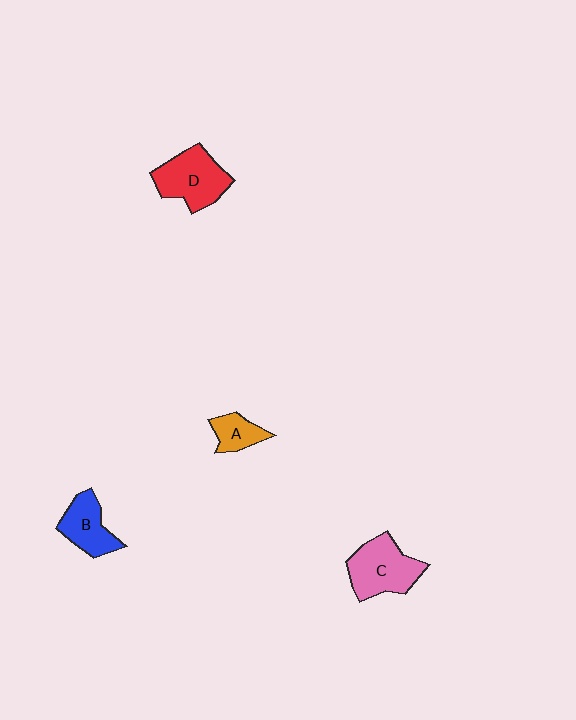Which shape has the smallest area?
Shape A (orange).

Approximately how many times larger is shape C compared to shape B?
Approximately 1.4 times.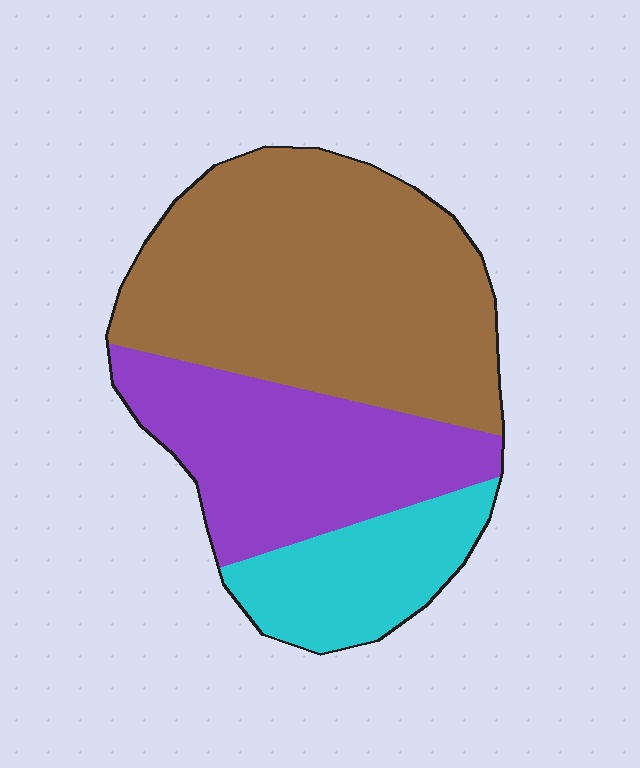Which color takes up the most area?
Brown, at roughly 50%.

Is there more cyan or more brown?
Brown.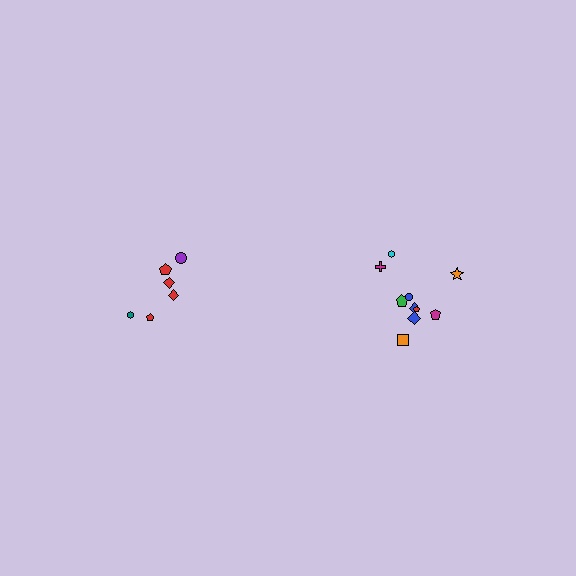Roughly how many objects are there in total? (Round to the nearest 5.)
Roughly 15 objects in total.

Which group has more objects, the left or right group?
The right group.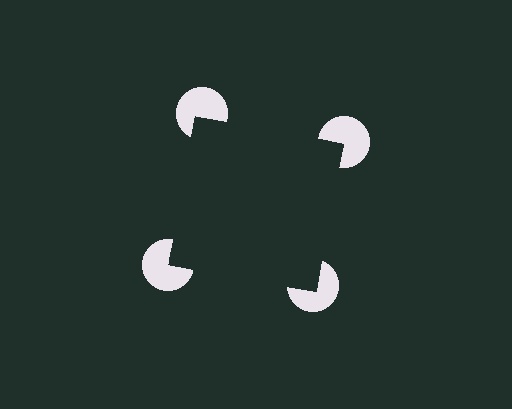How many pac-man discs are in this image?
There are 4 — one at each vertex of the illusory square.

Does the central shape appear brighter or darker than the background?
It typically appears slightly darker than the background, even though no actual brightness change is drawn.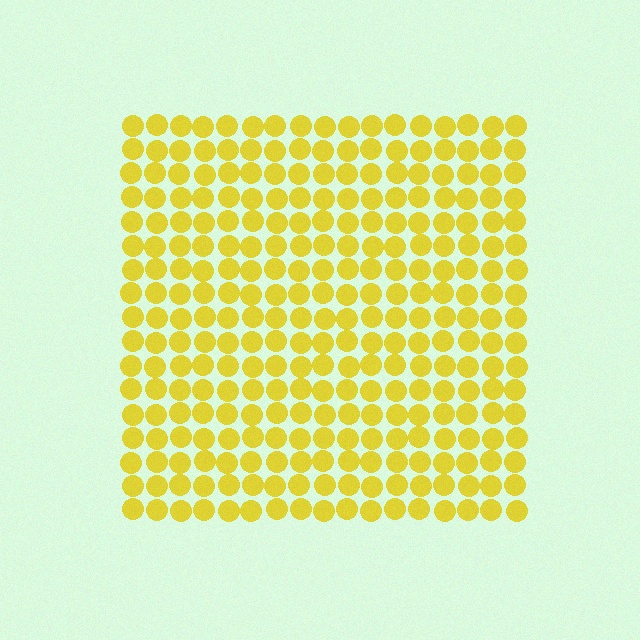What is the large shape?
The large shape is a square.